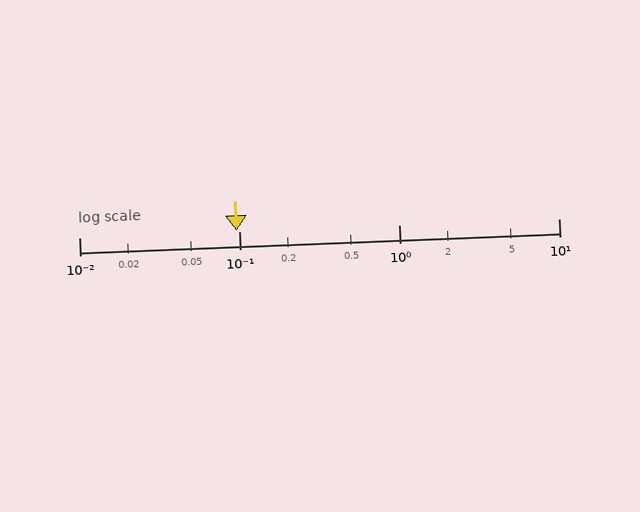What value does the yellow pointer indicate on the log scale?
The pointer indicates approximately 0.096.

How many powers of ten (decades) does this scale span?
The scale spans 3 decades, from 0.01 to 10.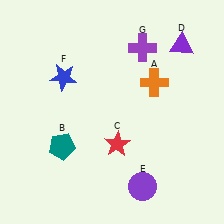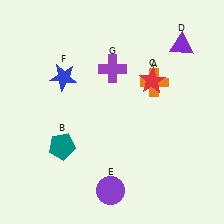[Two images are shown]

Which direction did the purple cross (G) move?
The purple cross (G) moved left.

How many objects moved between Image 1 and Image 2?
3 objects moved between the two images.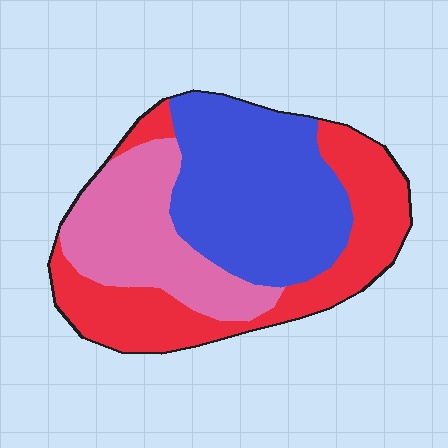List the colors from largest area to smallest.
From largest to smallest: blue, red, pink.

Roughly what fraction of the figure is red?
Red takes up about one third (1/3) of the figure.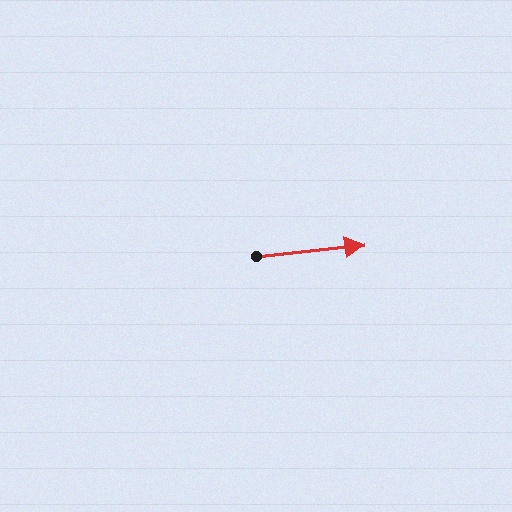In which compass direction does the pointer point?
East.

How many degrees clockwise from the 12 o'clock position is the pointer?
Approximately 84 degrees.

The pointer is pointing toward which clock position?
Roughly 3 o'clock.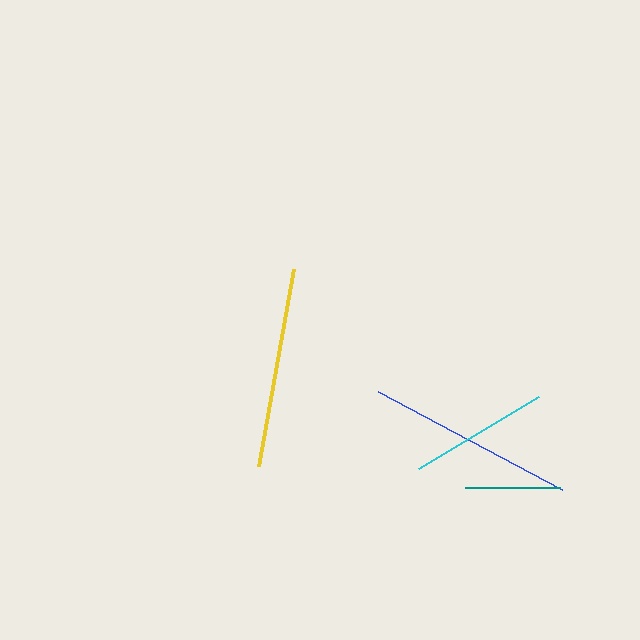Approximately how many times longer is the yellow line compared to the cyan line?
The yellow line is approximately 1.4 times the length of the cyan line.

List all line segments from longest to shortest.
From longest to shortest: blue, yellow, cyan, teal.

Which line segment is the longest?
The blue line is the longest at approximately 209 pixels.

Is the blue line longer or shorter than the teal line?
The blue line is longer than the teal line.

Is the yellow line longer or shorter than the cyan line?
The yellow line is longer than the cyan line.